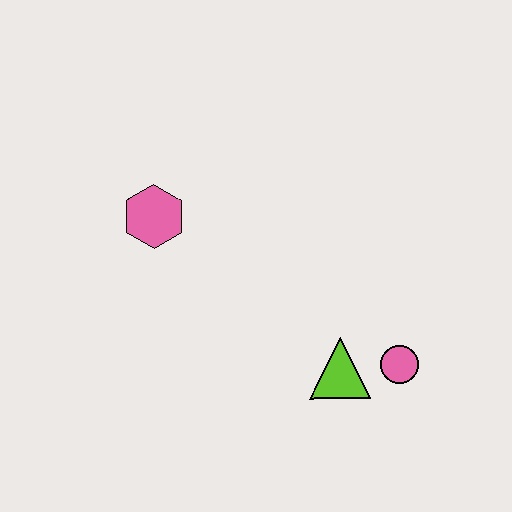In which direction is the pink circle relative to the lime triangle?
The pink circle is to the right of the lime triangle.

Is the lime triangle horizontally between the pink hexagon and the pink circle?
Yes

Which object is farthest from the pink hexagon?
The pink circle is farthest from the pink hexagon.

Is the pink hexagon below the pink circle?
No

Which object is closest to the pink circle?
The lime triangle is closest to the pink circle.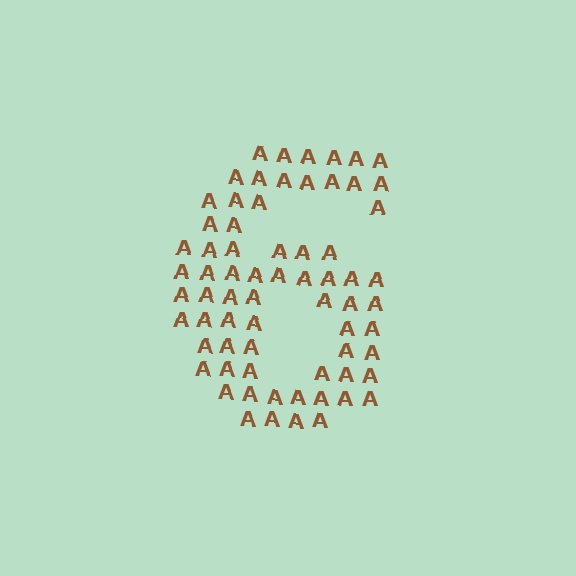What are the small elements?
The small elements are letter A's.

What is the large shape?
The large shape is the digit 6.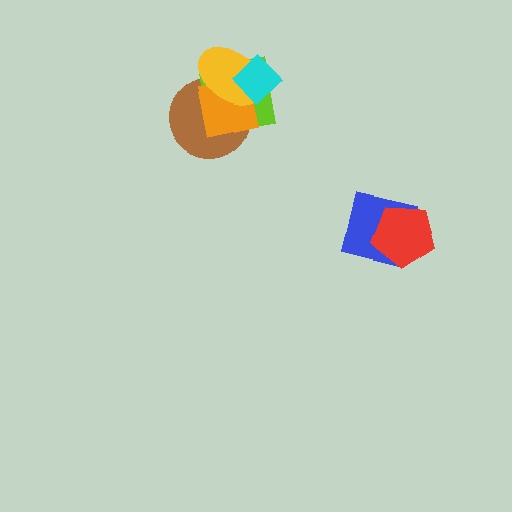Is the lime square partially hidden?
Yes, it is partially covered by another shape.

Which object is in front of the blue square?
The red pentagon is in front of the blue square.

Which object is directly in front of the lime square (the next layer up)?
The orange square is directly in front of the lime square.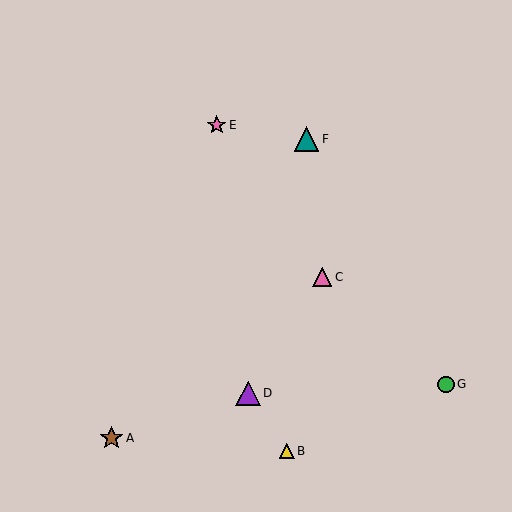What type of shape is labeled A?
Shape A is a brown star.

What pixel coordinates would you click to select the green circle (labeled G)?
Click at (446, 384) to select the green circle G.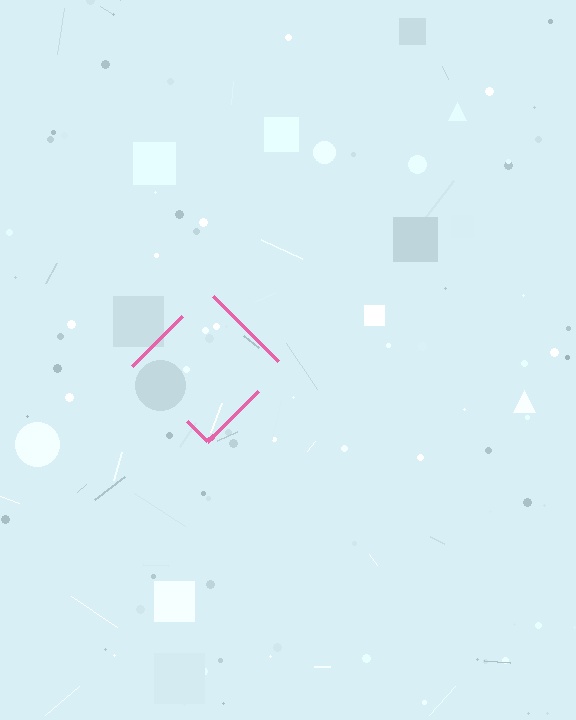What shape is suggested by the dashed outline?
The dashed outline suggests a diamond.